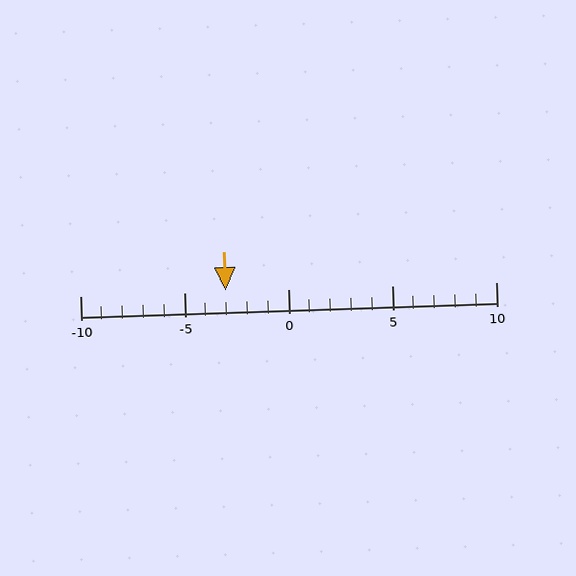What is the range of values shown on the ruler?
The ruler shows values from -10 to 10.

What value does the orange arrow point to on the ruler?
The orange arrow points to approximately -3.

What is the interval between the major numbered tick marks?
The major tick marks are spaced 5 units apart.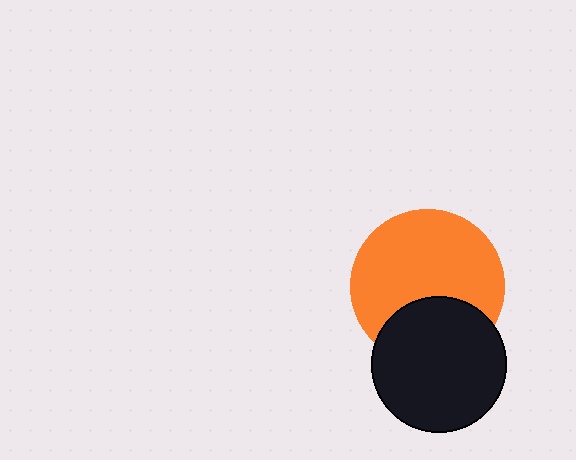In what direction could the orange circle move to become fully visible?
The orange circle could move up. That would shift it out from behind the black circle entirely.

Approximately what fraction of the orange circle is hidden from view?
Roughly 31% of the orange circle is hidden behind the black circle.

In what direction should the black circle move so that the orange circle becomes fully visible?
The black circle should move down. That is the shortest direction to clear the overlap and leave the orange circle fully visible.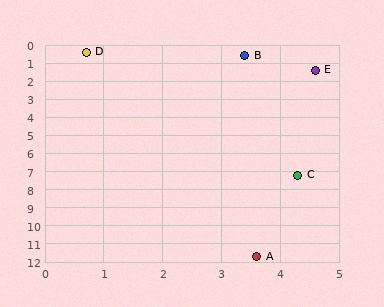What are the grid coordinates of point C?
Point C is at approximately (4.3, 7.2).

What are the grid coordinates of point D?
Point D is at approximately (0.7, 0.4).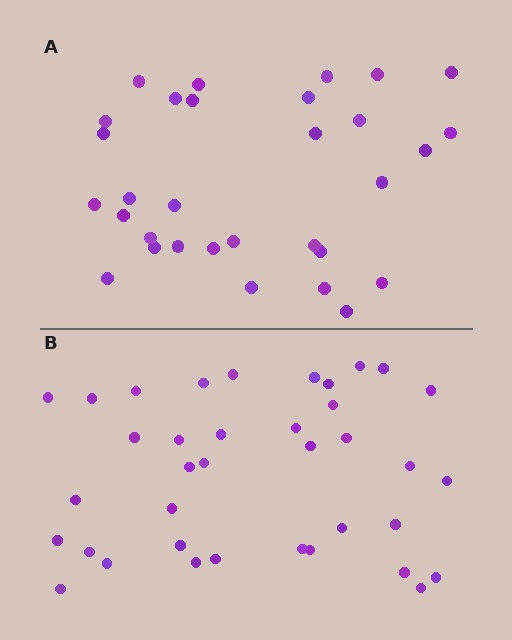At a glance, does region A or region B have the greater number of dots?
Region B (the bottom region) has more dots.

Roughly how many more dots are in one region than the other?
Region B has about 6 more dots than region A.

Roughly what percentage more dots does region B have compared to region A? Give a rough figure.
About 20% more.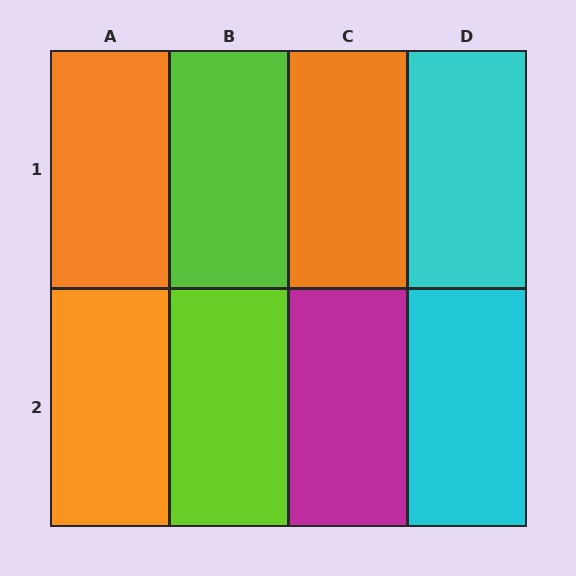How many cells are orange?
3 cells are orange.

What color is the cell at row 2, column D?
Cyan.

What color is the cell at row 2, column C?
Magenta.